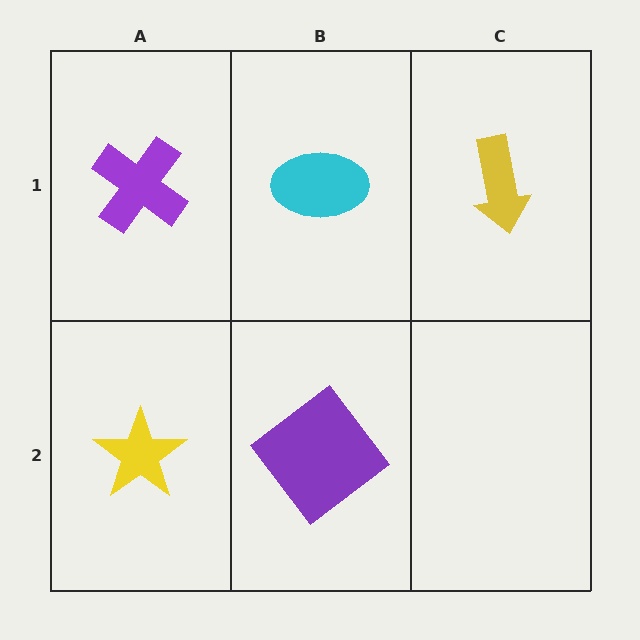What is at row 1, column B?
A cyan ellipse.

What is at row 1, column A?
A purple cross.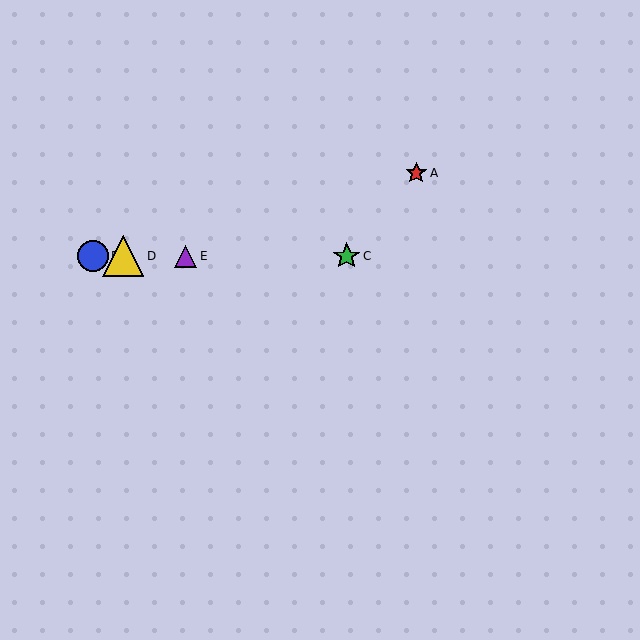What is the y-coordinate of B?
Object B is at y≈256.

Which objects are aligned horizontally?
Objects B, C, D, E are aligned horizontally.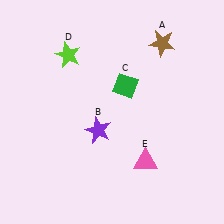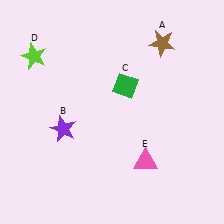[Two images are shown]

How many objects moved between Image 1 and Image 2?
2 objects moved between the two images.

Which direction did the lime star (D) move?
The lime star (D) moved left.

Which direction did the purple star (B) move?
The purple star (B) moved left.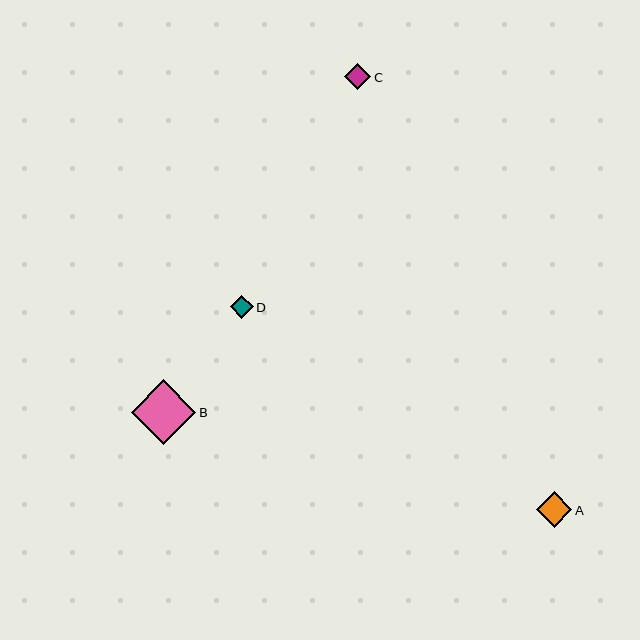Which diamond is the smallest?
Diamond D is the smallest with a size of approximately 23 pixels.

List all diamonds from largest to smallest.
From largest to smallest: B, A, C, D.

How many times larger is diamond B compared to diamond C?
Diamond B is approximately 2.5 times the size of diamond C.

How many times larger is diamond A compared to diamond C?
Diamond A is approximately 1.4 times the size of diamond C.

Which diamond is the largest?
Diamond B is the largest with a size of approximately 64 pixels.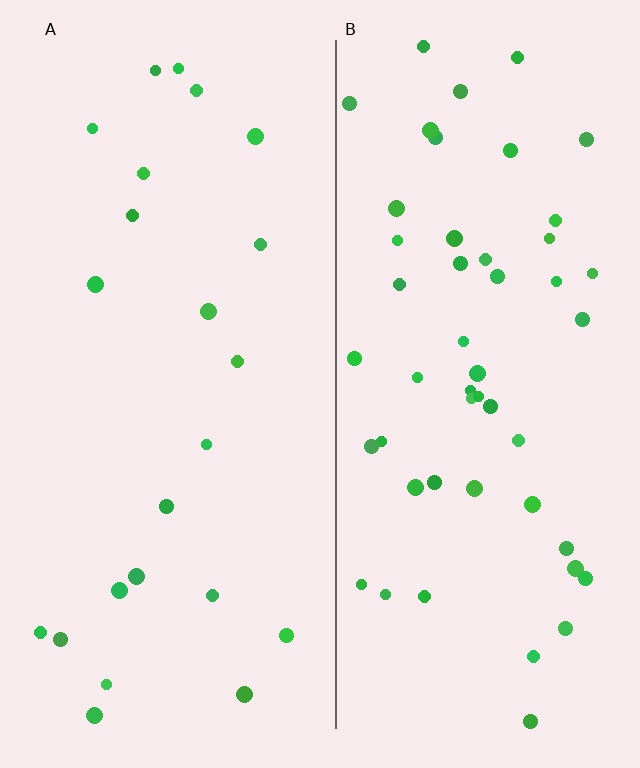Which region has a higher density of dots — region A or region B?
B (the right).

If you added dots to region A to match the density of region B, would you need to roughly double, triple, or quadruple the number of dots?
Approximately double.